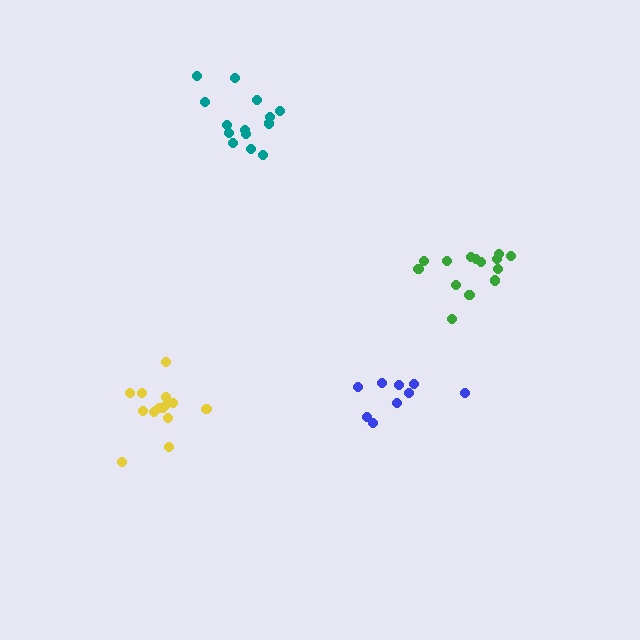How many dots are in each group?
Group 1: 15 dots, Group 2: 14 dots, Group 3: 14 dots, Group 4: 9 dots (52 total).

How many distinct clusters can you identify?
There are 4 distinct clusters.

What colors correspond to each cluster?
The clusters are colored: green, teal, yellow, blue.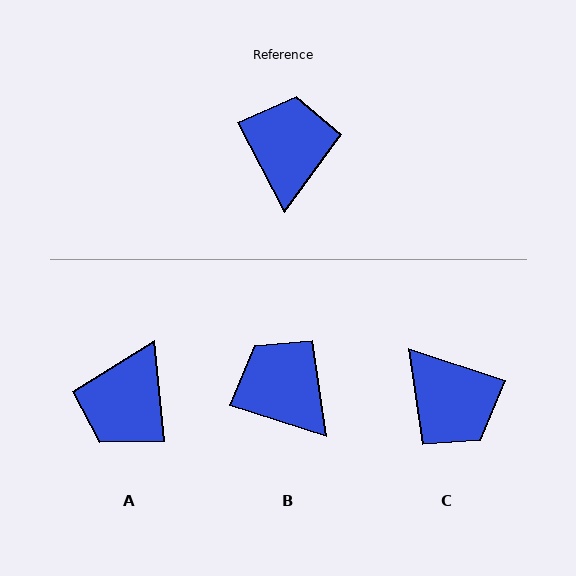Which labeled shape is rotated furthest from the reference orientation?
A, about 158 degrees away.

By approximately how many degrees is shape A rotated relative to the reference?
Approximately 158 degrees counter-clockwise.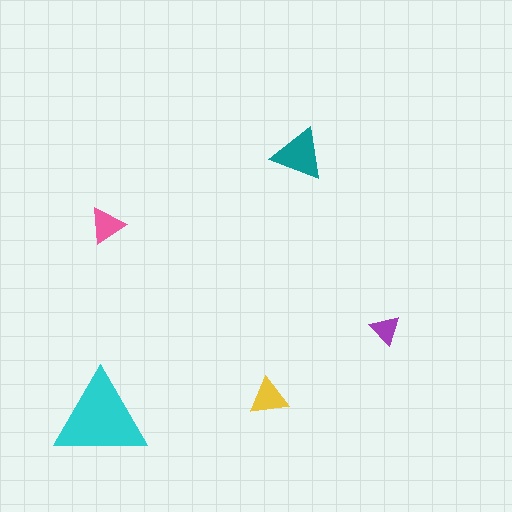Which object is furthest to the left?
The cyan triangle is leftmost.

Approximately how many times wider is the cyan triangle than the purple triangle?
About 3 times wider.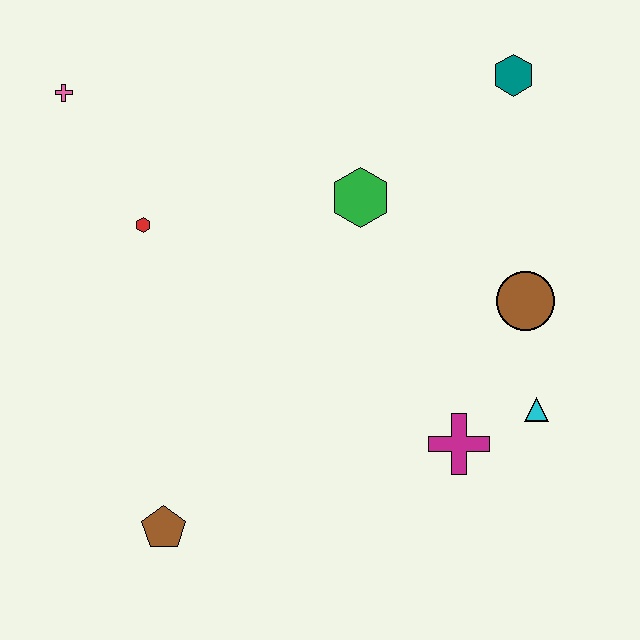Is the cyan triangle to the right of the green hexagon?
Yes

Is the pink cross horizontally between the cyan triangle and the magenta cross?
No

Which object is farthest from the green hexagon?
The brown pentagon is farthest from the green hexagon.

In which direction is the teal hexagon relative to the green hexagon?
The teal hexagon is to the right of the green hexagon.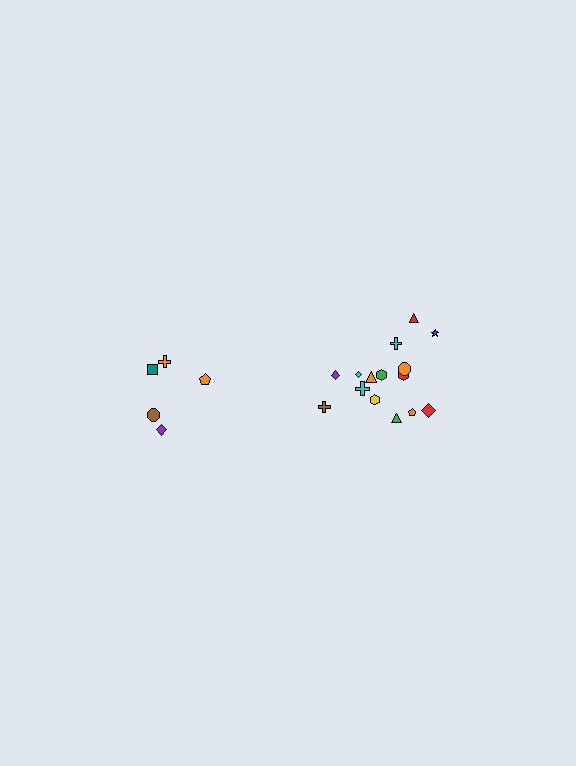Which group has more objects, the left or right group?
The right group.